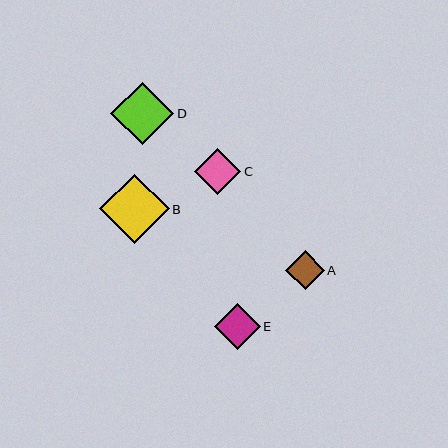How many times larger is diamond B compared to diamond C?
Diamond B is approximately 1.5 times the size of diamond C.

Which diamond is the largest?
Diamond B is the largest with a size of approximately 69 pixels.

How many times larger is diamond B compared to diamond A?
Diamond B is approximately 1.8 times the size of diamond A.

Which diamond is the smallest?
Diamond A is the smallest with a size of approximately 39 pixels.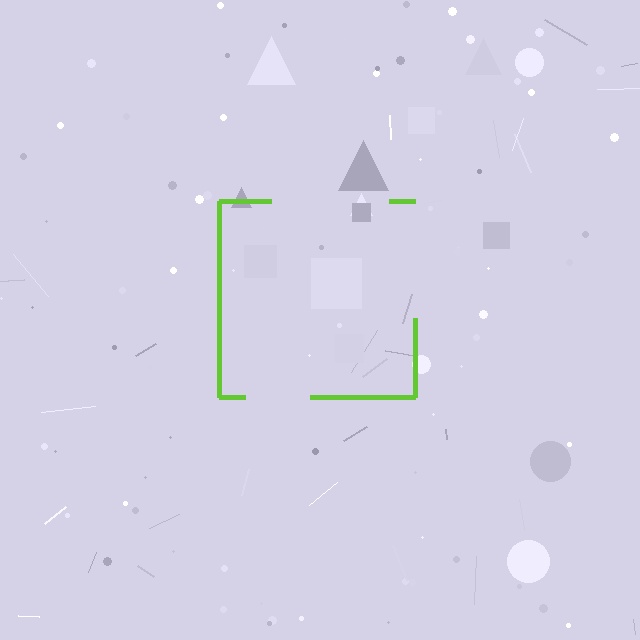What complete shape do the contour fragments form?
The contour fragments form a square.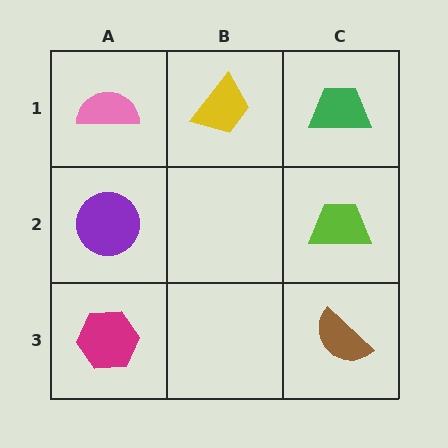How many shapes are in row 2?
2 shapes.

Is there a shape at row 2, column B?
No, that cell is empty.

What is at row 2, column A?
A purple circle.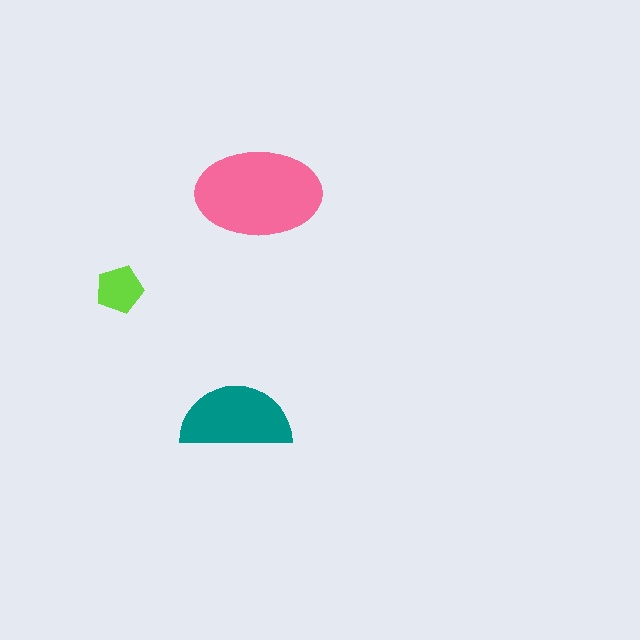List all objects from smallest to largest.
The lime pentagon, the teal semicircle, the pink ellipse.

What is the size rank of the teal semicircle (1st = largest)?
2nd.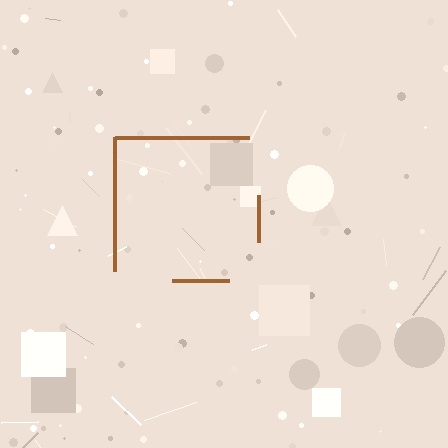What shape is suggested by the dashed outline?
The dashed outline suggests a square.